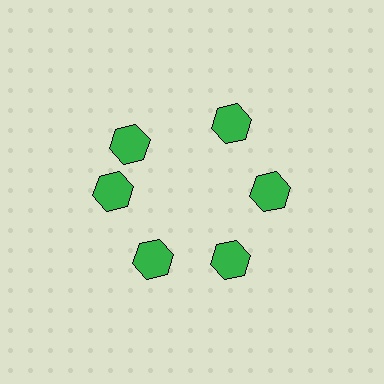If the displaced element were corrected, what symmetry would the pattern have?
It would have 6-fold rotational symmetry — the pattern would map onto itself every 60 degrees.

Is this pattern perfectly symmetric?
No. The 6 green hexagons are arranged in a ring, but one element near the 11 o'clock position is rotated out of alignment along the ring, breaking the 6-fold rotational symmetry.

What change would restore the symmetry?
The symmetry would be restored by rotating it back into even spacing with its neighbors so that all 6 hexagons sit at equal angles and equal distance from the center.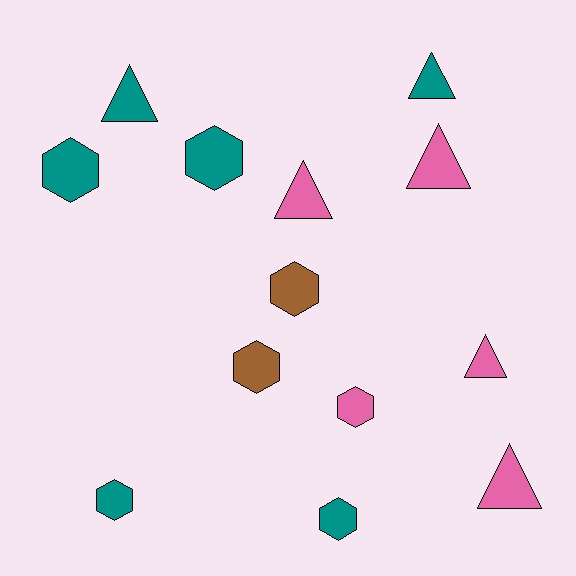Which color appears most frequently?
Teal, with 6 objects.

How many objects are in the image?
There are 13 objects.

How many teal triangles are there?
There are 2 teal triangles.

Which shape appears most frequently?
Hexagon, with 7 objects.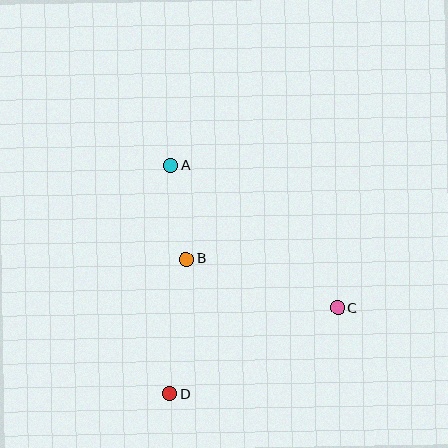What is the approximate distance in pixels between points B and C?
The distance between B and C is approximately 159 pixels.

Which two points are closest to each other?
Points A and B are closest to each other.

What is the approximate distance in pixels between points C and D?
The distance between C and D is approximately 189 pixels.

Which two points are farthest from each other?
Points A and D are farthest from each other.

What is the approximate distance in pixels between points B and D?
The distance between B and D is approximately 136 pixels.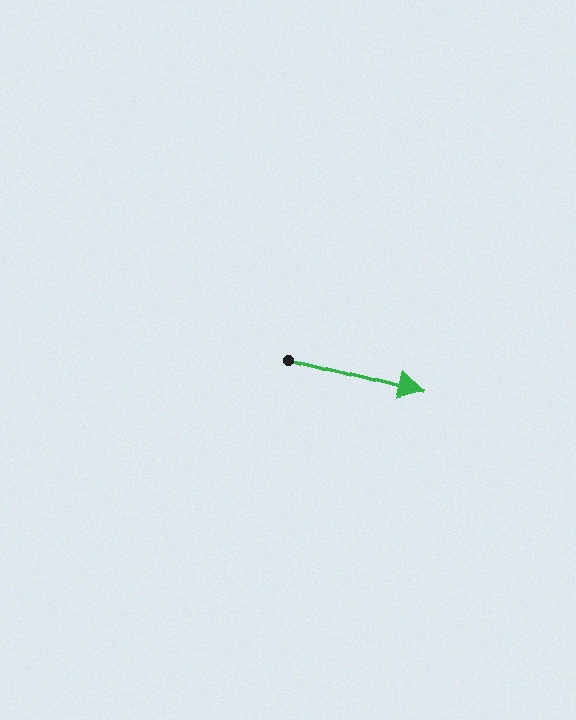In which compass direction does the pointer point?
East.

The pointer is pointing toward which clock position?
Roughly 3 o'clock.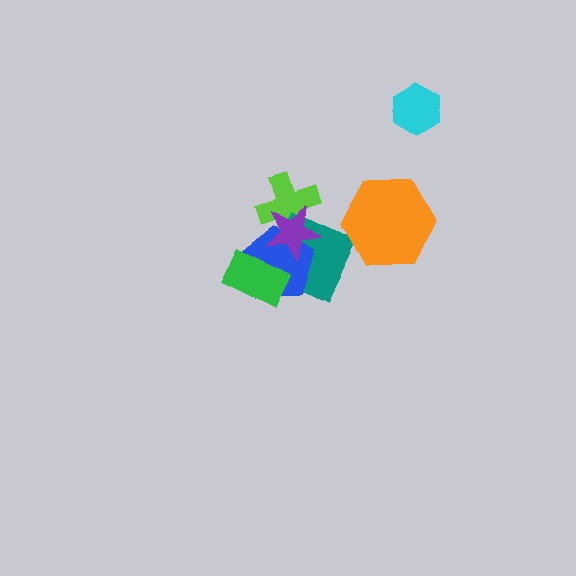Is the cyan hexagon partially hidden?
No, no other shape covers it.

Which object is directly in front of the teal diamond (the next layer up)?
The blue pentagon is directly in front of the teal diamond.